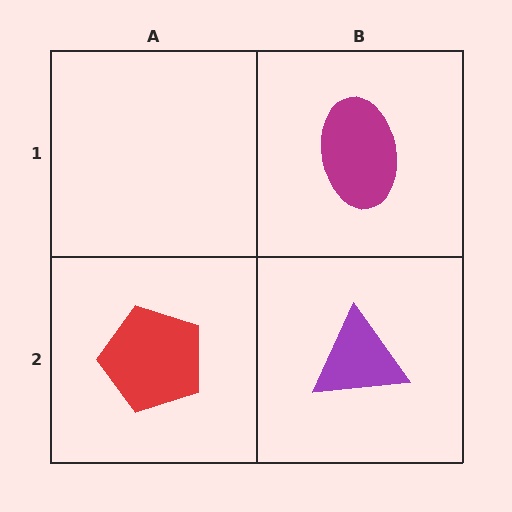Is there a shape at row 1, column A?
No, that cell is empty.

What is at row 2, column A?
A red pentagon.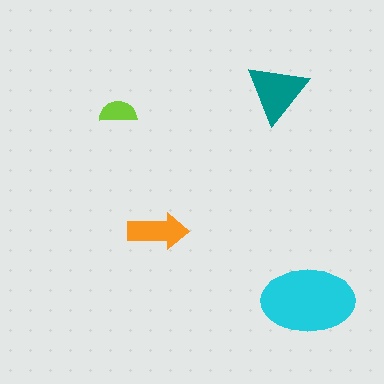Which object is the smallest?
The lime semicircle.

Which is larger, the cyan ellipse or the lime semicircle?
The cyan ellipse.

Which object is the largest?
The cyan ellipse.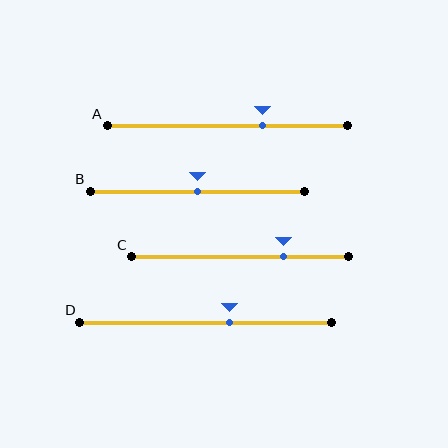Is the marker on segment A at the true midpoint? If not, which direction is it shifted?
No, the marker on segment A is shifted to the right by about 15% of the segment length.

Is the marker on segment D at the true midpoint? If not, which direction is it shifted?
No, the marker on segment D is shifted to the right by about 10% of the segment length.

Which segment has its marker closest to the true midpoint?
Segment B has its marker closest to the true midpoint.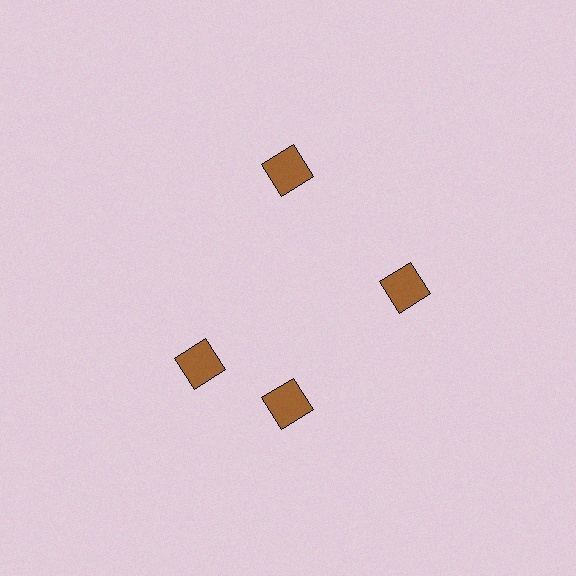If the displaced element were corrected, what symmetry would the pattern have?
It would have 4-fold rotational symmetry — the pattern would map onto itself every 90 degrees.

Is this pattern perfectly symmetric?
No. The 4 brown squares are arranged in a ring, but one element near the 9 o'clock position is rotated out of alignment along the ring, breaking the 4-fold rotational symmetry.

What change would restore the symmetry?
The symmetry would be restored by rotating it back into even spacing with its neighbors so that all 4 squares sit at equal angles and equal distance from the center.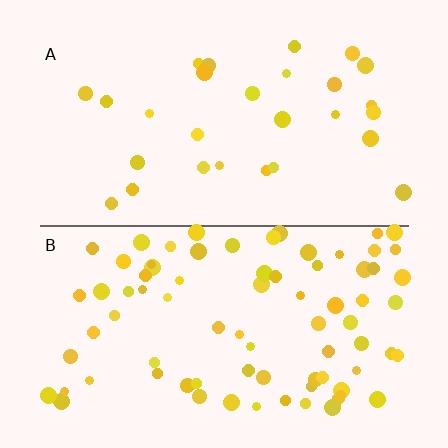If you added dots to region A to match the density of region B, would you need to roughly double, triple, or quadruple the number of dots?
Approximately triple.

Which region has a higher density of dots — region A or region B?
B (the bottom).